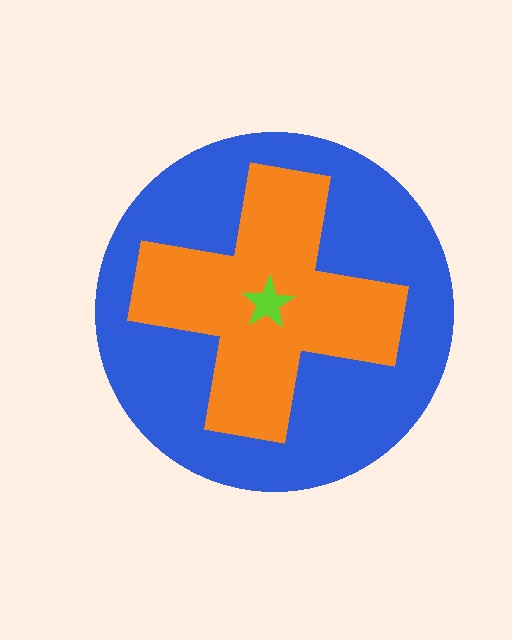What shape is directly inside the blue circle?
The orange cross.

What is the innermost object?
The lime star.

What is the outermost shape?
The blue circle.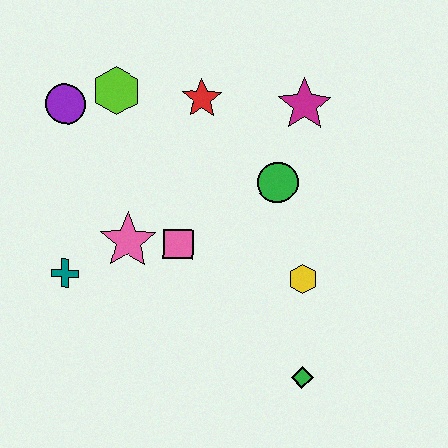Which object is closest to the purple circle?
The lime hexagon is closest to the purple circle.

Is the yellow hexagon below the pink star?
Yes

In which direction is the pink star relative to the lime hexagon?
The pink star is below the lime hexagon.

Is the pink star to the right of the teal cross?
Yes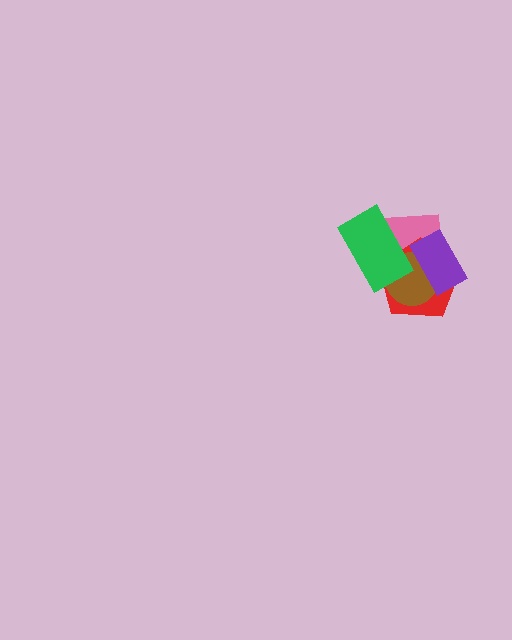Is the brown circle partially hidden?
Yes, it is partially covered by another shape.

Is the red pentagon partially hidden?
Yes, it is partially covered by another shape.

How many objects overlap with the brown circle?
4 objects overlap with the brown circle.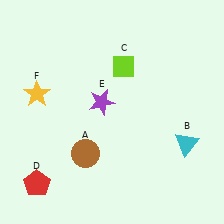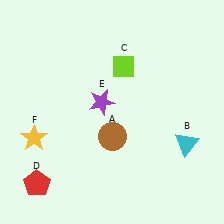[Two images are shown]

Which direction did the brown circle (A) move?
The brown circle (A) moved right.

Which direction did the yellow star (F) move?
The yellow star (F) moved down.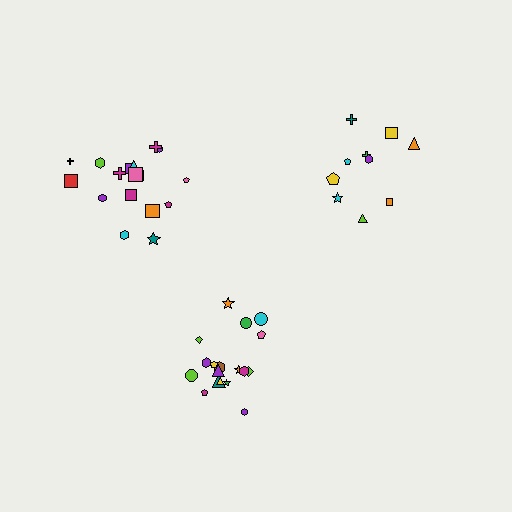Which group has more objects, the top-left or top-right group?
The top-left group.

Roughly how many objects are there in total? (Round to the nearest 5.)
Roughly 45 objects in total.